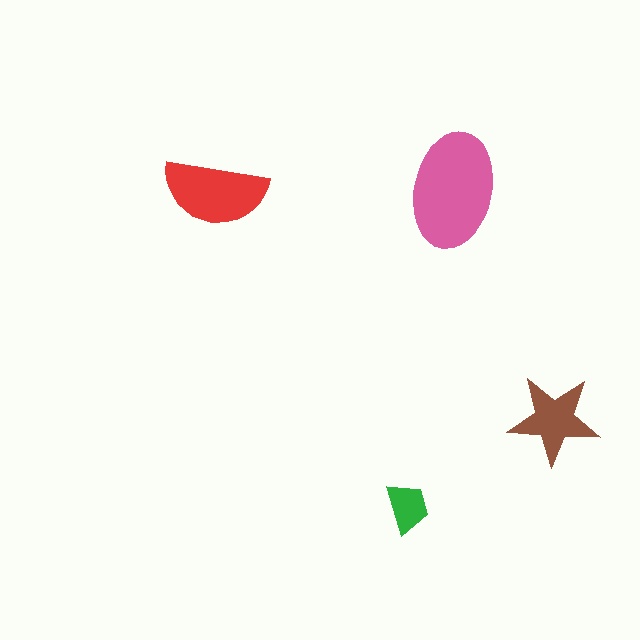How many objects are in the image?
There are 4 objects in the image.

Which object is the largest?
The pink ellipse.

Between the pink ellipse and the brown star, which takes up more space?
The pink ellipse.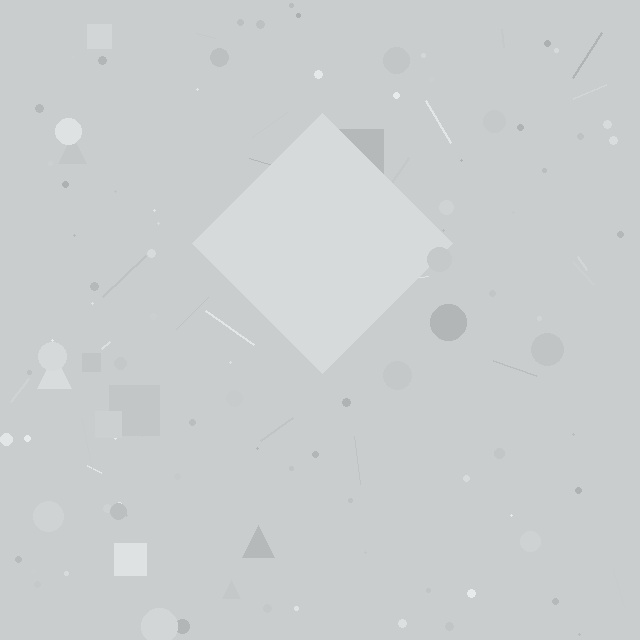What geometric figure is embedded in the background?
A diamond is embedded in the background.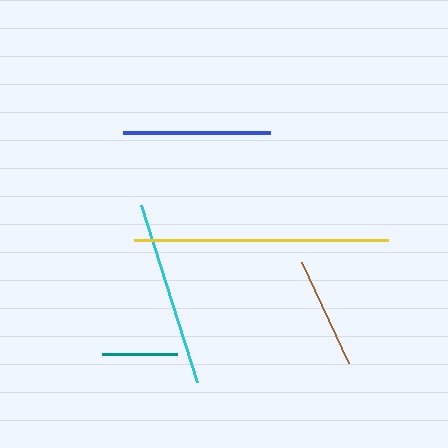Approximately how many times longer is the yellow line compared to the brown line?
The yellow line is approximately 2.3 times the length of the brown line.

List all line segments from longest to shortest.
From longest to shortest: yellow, cyan, blue, brown, teal.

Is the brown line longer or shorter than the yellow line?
The yellow line is longer than the brown line.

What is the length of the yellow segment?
The yellow segment is approximately 254 pixels long.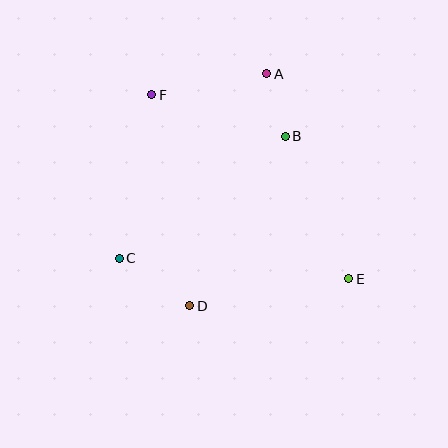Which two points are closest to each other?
Points A and B are closest to each other.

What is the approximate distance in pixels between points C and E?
The distance between C and E is approximately 231 pixels.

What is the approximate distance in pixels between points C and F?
The distance between C and F is approximately 166 pixels.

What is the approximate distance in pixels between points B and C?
The distance between B and C is approximately 206 pixels.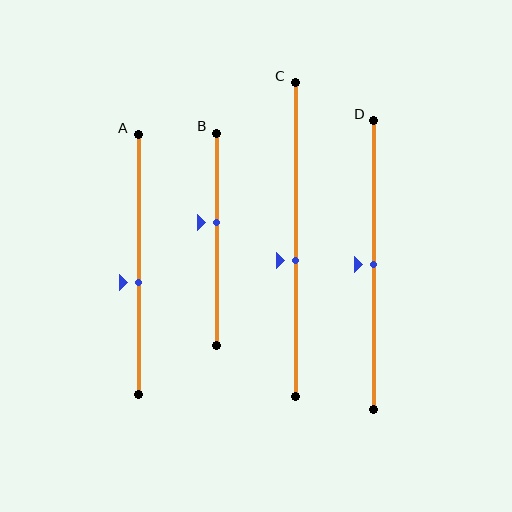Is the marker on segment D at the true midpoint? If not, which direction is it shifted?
Yes, the marker on segment D is at the true midpoint.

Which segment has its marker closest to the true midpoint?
Segment D has its marker closest to the true midpoint.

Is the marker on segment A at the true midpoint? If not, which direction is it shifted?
No, the marker on segment A is shifted downward by about 7% of the segment length.